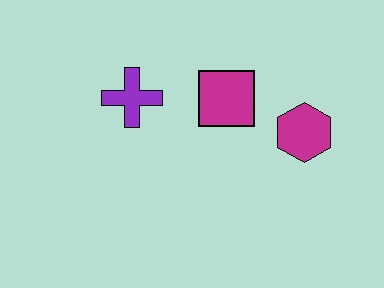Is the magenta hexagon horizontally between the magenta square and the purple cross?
No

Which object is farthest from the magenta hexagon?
The purple cross is farthest from the magenta hexagon.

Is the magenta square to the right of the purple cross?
Yes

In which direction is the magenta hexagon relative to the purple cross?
The magenta hexagon is to the right of the purple cross.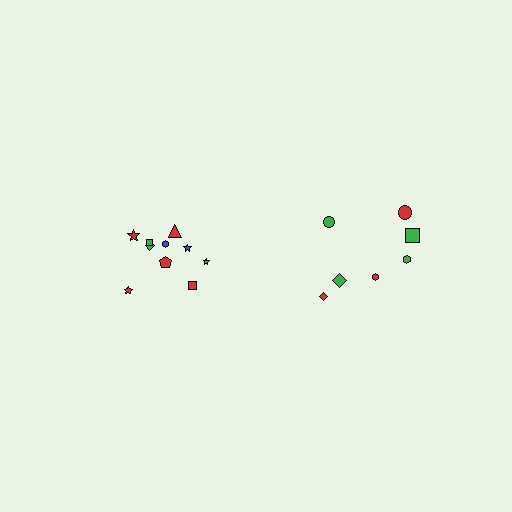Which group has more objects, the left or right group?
The left group.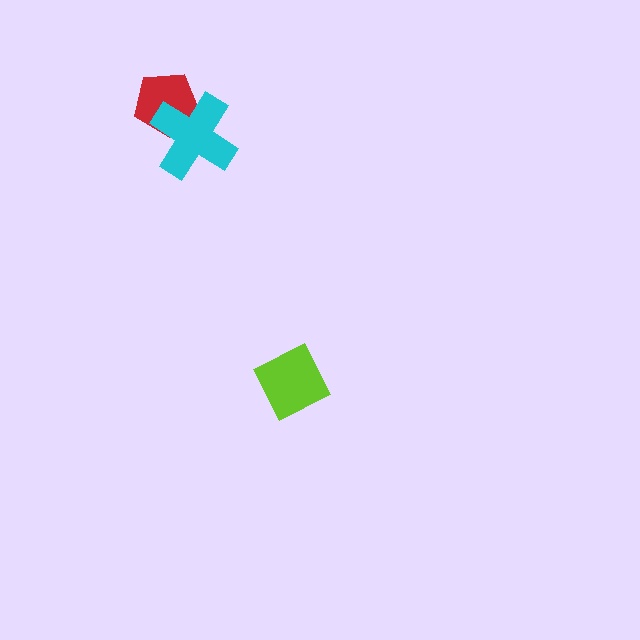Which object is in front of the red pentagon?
The cyan cross is in front of the red pentagon.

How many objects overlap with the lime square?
0 objects overlap with the lime square.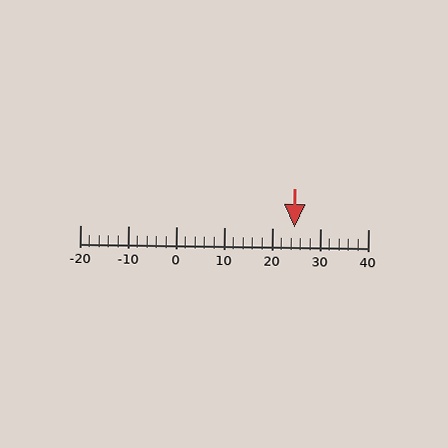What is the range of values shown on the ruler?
The ruler shows values from -20 to 40.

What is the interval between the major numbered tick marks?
The major tick marks are spaced 10 units apart.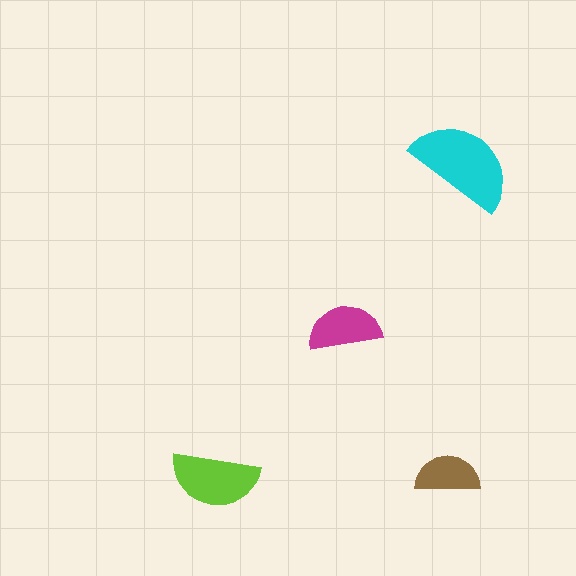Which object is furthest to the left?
The lime semicircle is leftmost.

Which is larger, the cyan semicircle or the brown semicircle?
The cyan one.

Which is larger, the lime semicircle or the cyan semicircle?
The cyan one.